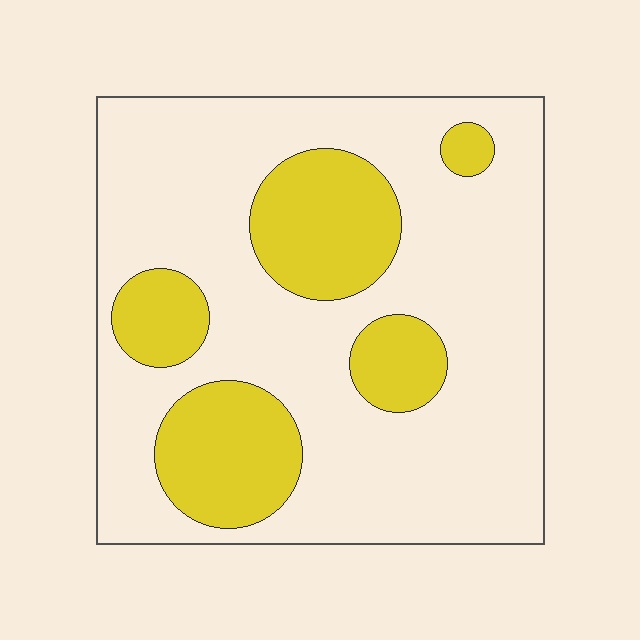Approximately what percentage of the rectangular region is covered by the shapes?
Approximately 25%.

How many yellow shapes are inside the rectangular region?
5.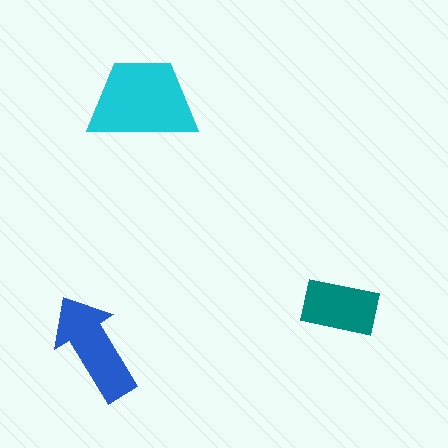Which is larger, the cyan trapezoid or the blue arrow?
The cyan trapezoid.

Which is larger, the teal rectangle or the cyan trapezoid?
The cyan trapezoid.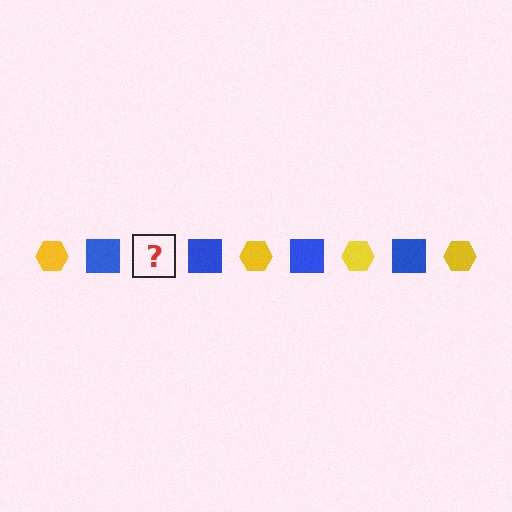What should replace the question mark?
The question mark should be replaced with a yellow hexagon.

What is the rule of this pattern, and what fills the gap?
The rule is that the pattern alternates between yellow hexagon and blue square. The gap should be filled with a yellow hexagon.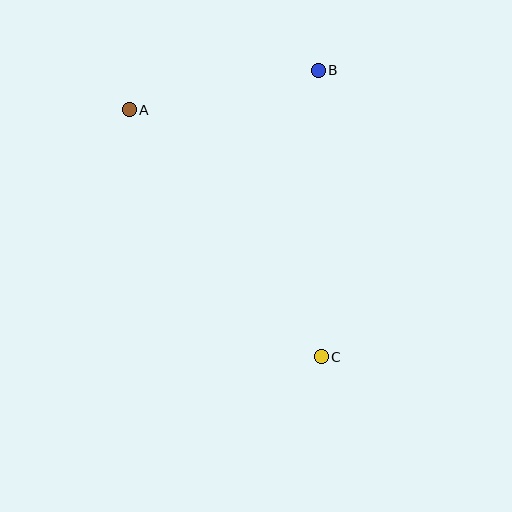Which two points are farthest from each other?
Points A and C are farthest from each other.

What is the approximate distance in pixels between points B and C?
The distance between B and C is approximately 286 pixels.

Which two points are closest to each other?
Points A and B are closest to each other.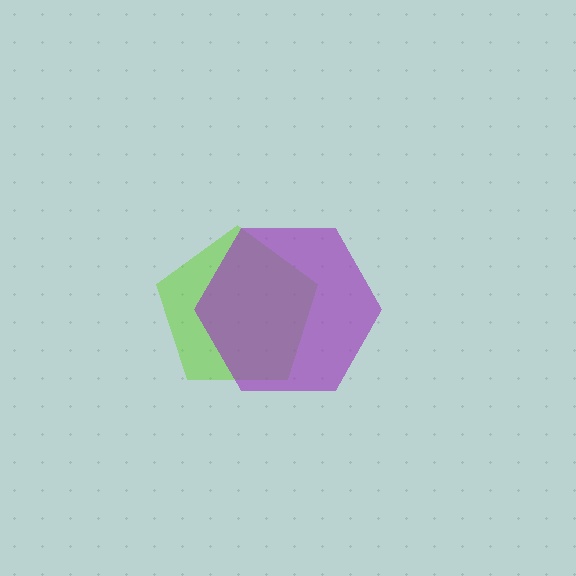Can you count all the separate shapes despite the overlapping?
Yes, there are 2 separate shapes.